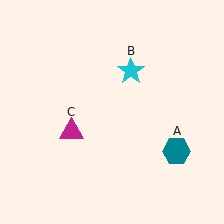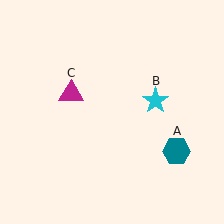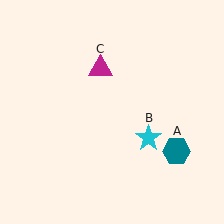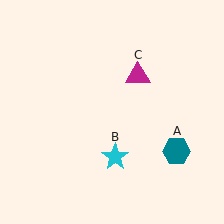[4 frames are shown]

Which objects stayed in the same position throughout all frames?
Teal hexagon (object A) remained stationary.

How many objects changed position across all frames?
2 objects changed position: cyan star (object B), magenta triangle (object C).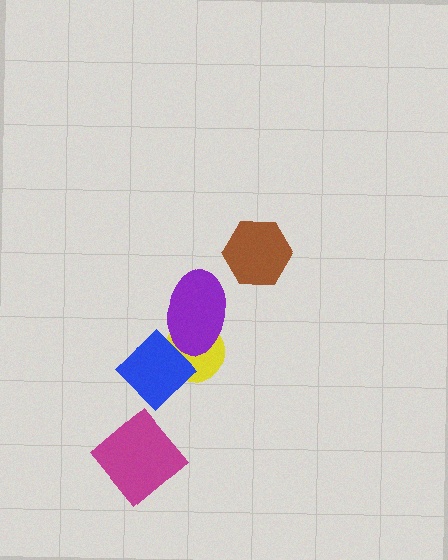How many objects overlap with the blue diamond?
2 objects overlap with the blue diamond.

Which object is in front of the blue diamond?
The purple ellipse is in front of the blue diamond.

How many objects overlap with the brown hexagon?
0 objects overlap with the brown hexagon.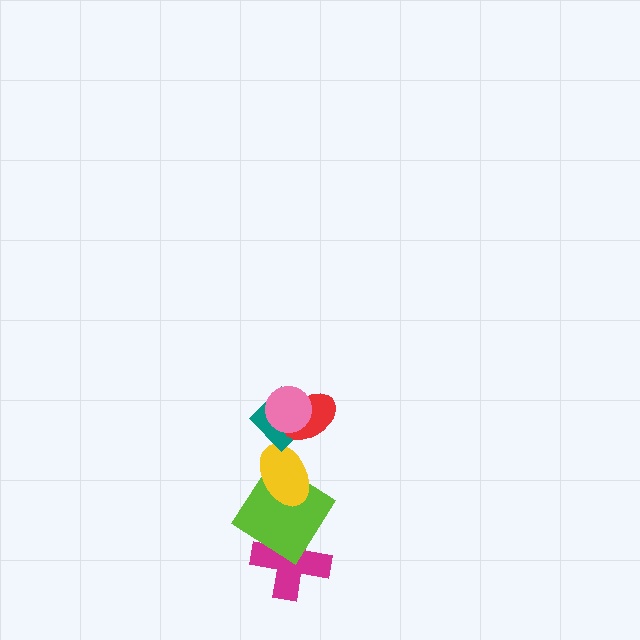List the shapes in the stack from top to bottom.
From top to bottom: the pink circle, the red ellipse, the teal diamond, the yellow ellipse, the lime diamond, the magenta cross.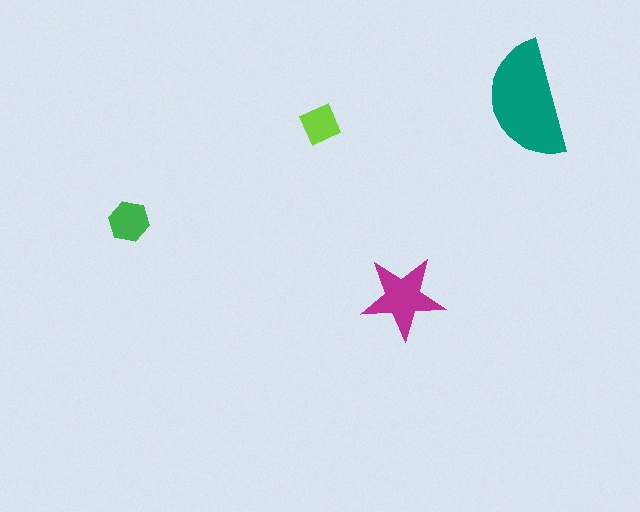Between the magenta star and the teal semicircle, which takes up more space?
The teal semicircle.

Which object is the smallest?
The lime diamond.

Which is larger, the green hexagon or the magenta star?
The magenta star.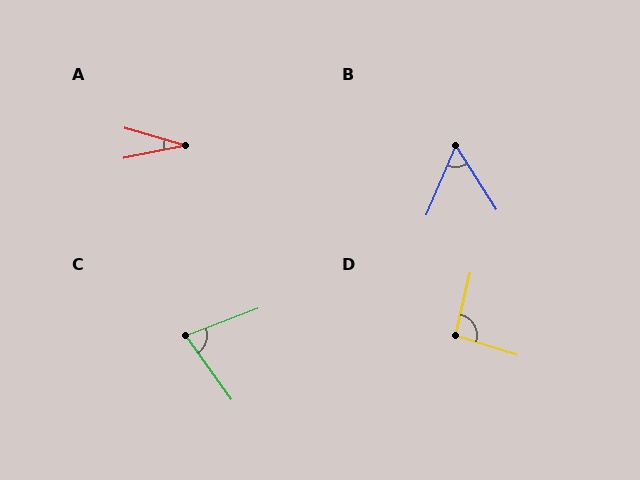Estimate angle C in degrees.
Approximately 75 degrees.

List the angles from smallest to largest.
A (28°), B (55°), C (75°), D (95°).